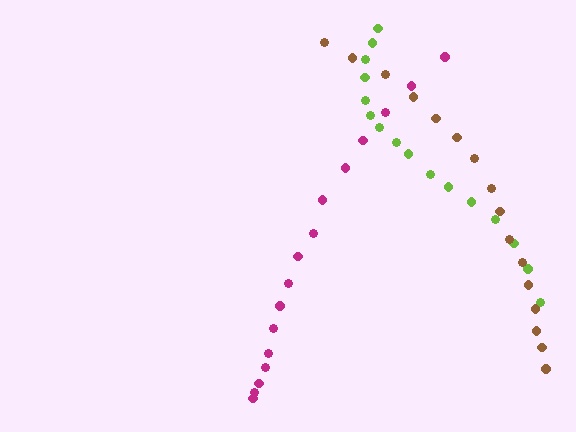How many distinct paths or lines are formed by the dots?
There are 3 distinct paths.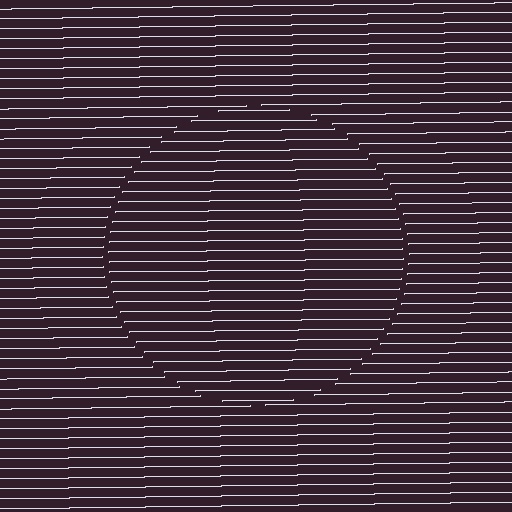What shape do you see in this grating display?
An illusory circle. The interior of the shape contains the same grating, shifted by half a period — the contour is defined by the phase discontinuity where line-ends from the inner and outer gratings abut.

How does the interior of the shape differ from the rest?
The interior of the shape contains the same grating, shifted by half a period — the contour is defined by the phase discontinuity where line-ends from the inner and outer gratings abut.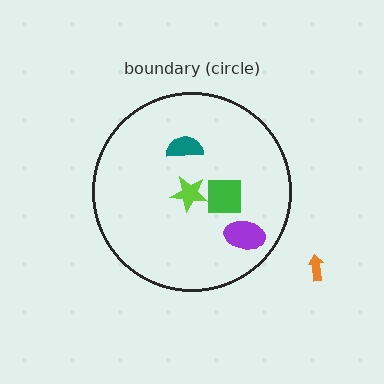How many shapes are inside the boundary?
4 inside, 1 outside.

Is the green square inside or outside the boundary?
Inside.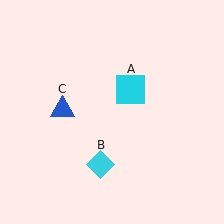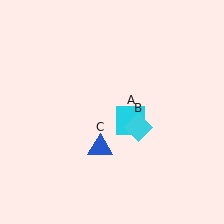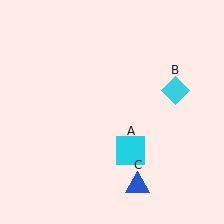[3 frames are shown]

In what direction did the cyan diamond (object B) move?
The cyan diamond (object B) moved up and to the right.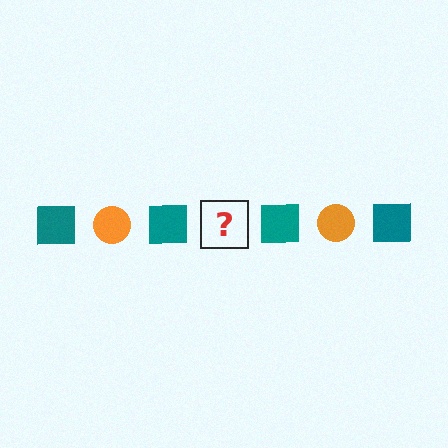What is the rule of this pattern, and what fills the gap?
The rule is that the pattern alternates between teal square and orange circle. The gap should be filled with an orange circle.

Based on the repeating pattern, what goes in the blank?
The blank should be an orange circle.